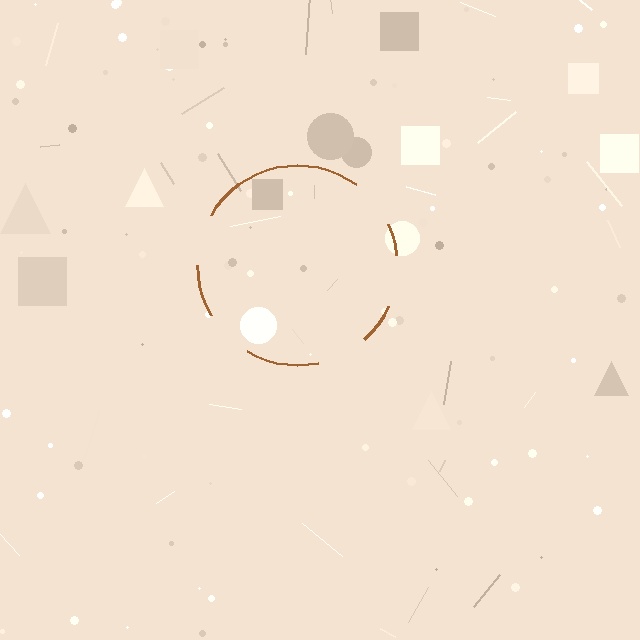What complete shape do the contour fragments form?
The contour fragments form a circle.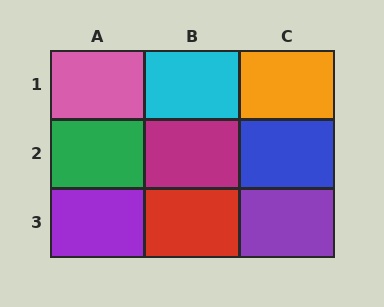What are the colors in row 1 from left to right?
Pink, cyan, orange.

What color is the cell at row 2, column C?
Blue.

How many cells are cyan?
1 cell is cyan.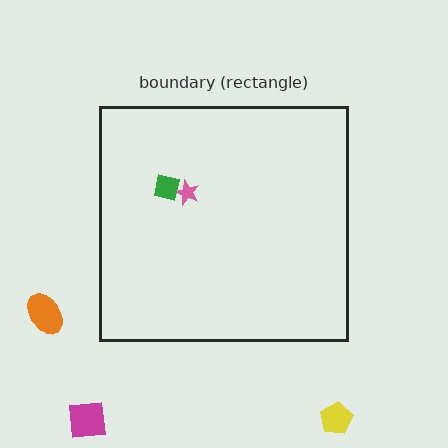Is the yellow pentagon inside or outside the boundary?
Outside.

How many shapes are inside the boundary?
2 inside, 3 outside.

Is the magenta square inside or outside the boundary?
Outside.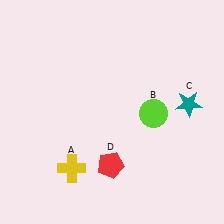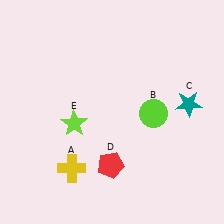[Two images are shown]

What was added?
A lime star (E) was added in Image 2.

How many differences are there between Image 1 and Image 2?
There is 1 difference between the two images.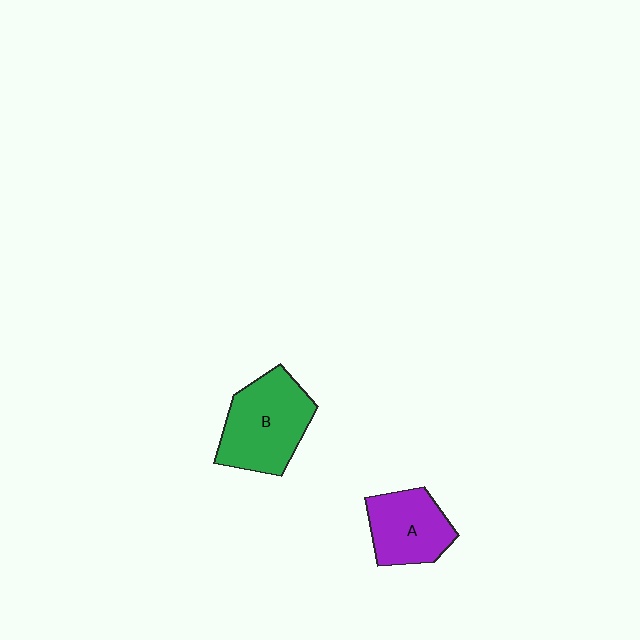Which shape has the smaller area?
Shape A (purple).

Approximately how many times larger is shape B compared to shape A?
Approximately 1.3 times.